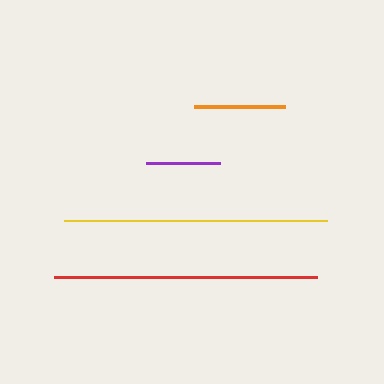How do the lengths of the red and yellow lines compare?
The red and yellow lines are approximately the same length.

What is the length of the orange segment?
The orange segment is approximately 91 pixels long.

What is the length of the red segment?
The red segment is approximately 264 pixels long.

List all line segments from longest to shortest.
From longest to shortest: red, yellow, orange, purple.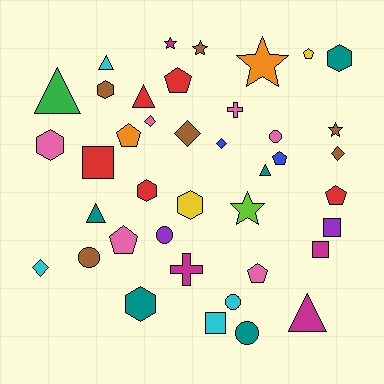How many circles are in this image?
There are 5 circles.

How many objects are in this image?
There are 40 objects.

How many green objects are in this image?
There is 1 green object.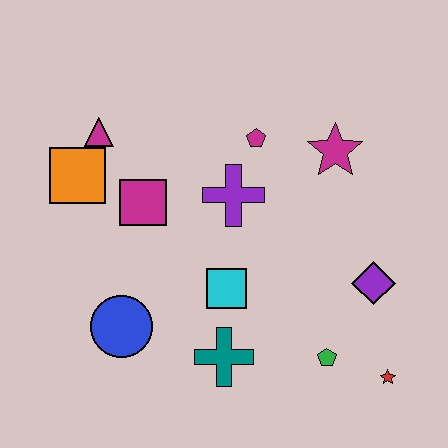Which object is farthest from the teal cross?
The magenta triangle is farthest from the teal cross.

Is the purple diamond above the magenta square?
No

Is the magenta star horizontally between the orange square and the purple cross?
No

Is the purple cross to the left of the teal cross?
No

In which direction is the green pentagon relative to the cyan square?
The green pentagon is to the right of the cyan square.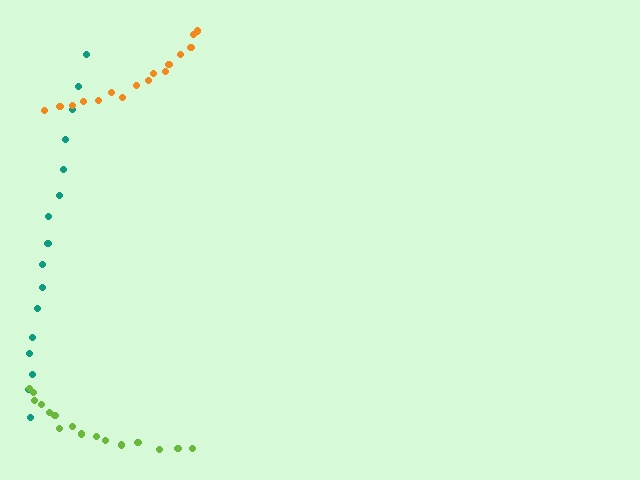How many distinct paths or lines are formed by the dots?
There are 3 distinct paths.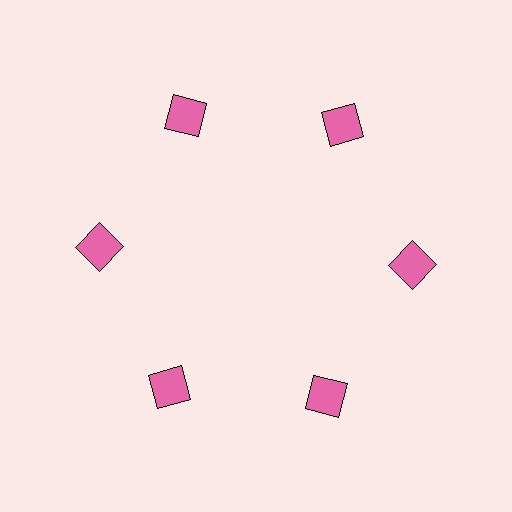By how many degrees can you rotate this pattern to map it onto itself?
The pattern maps onto itself every 60 degrees of rotation.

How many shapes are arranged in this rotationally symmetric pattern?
There are 6 shapes, arranged in 6 groups of 1.